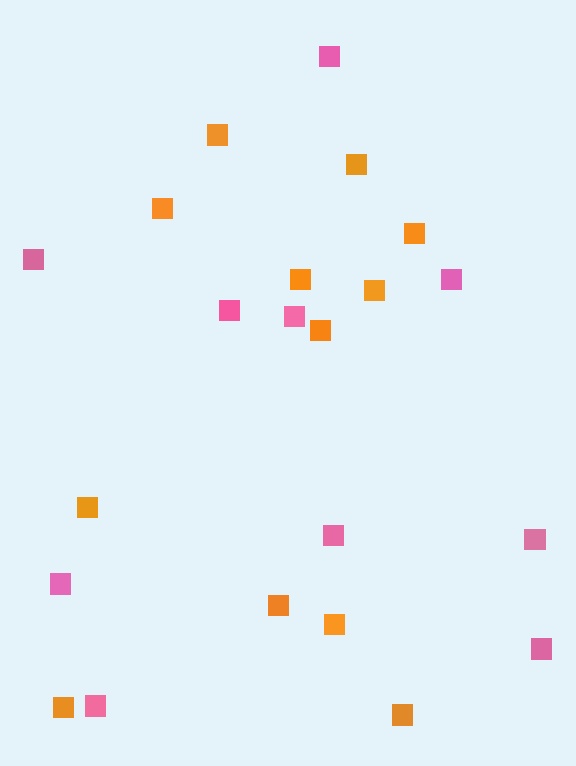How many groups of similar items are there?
There are 2 groups: one group of orange squares (12) and one group of pink squares (10).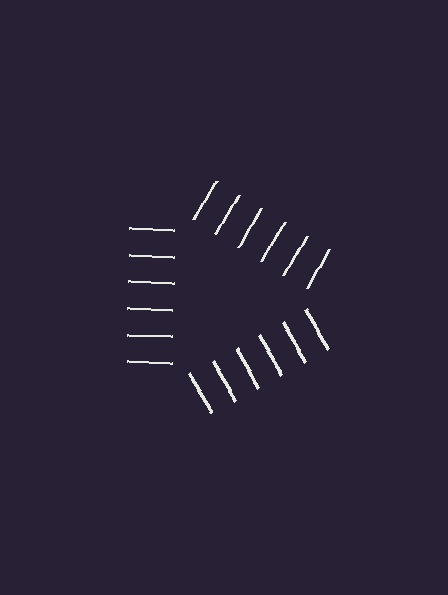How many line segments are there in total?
18 — 6 along each of the 3 edges.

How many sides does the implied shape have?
3 sides — the line-ends trace a triangle.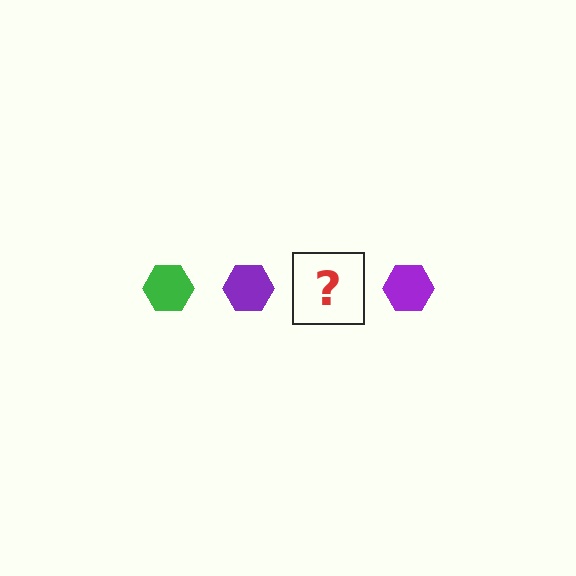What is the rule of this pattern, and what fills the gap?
The rule is that the pattern cycles through green, purple hexagons. The gap should be filled with a green hexagon.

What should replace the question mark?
The question mark should be replaced with a green hexagon.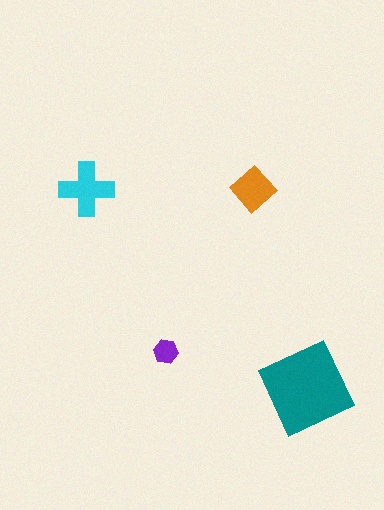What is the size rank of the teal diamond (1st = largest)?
1st.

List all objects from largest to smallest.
The teal diamond, the cyan cross, the orange diamond, the purple hexagon.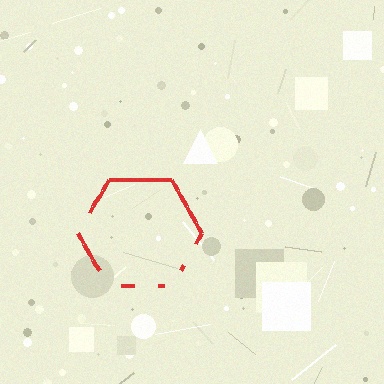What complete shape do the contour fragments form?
The contour fragments form a hexagon.